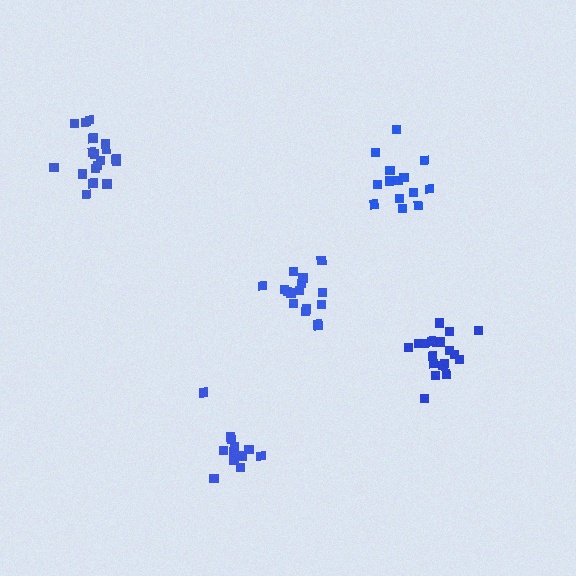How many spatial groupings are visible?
There are 5 spatial groupings.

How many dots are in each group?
Group 1: 19 dots, Group 2: 14 dots, Group 3: 16 dots, Group 4: 15 dots, Group 5: 19 dots (83 total).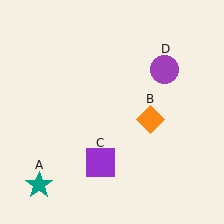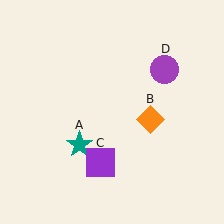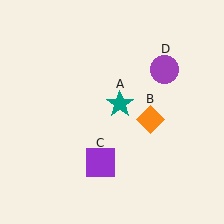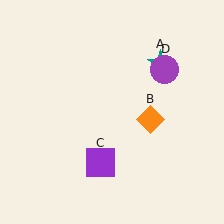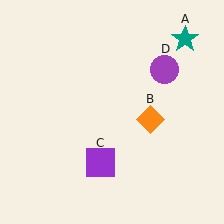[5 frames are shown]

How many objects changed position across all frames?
1 object changed position: teal star (object A).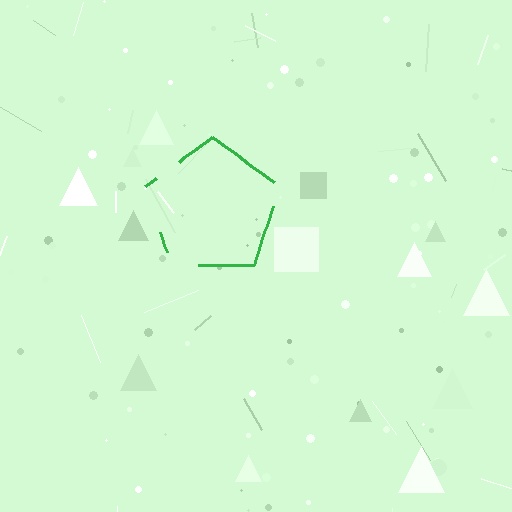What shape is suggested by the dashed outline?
The dashed outline suggests a pentagon.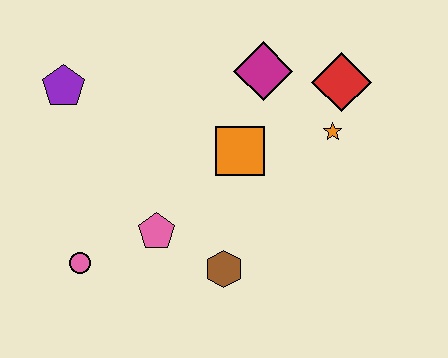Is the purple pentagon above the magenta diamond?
No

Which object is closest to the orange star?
The red diamond is closest to the orange star.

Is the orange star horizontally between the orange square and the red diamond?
Yes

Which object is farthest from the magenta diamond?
The pink circle is farthest from the magenta diamond.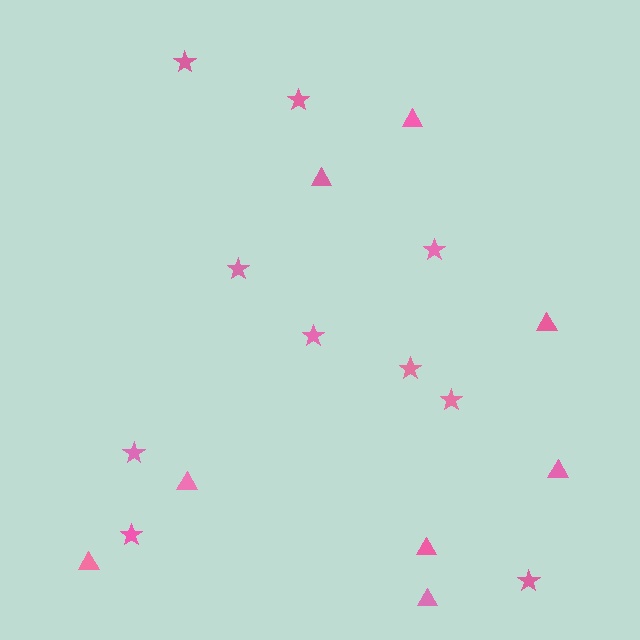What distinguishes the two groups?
There are 2 groups: one group of stars (10) and one group of triangles (8).